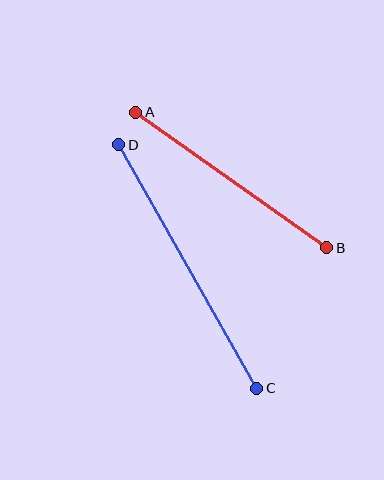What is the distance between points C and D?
The distance is approximately 280 pixels.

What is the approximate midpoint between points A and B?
The midpoint is at approximately (231, 180) pixels.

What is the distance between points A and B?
The distance is approximately 234 pixels.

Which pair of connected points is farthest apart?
Points C and D are farthest apart.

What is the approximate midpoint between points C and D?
The midpoint is at approximately (188, 267) pixels.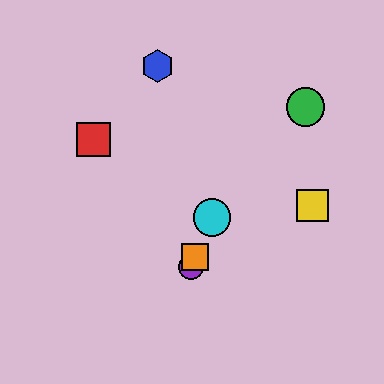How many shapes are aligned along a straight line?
3 shapes (the purple circle, the orange square, the cyan circle) are aligned along a straight line.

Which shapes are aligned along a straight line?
The purple circle, the orange square, the cyan circle are aligned along a straight line.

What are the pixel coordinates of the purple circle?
The purple circle is at (191, 267).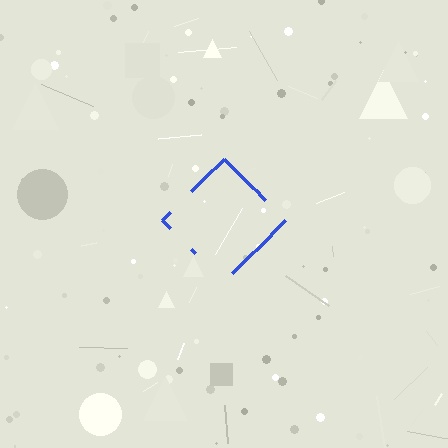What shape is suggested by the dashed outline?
The dashed outline suggests a diamond.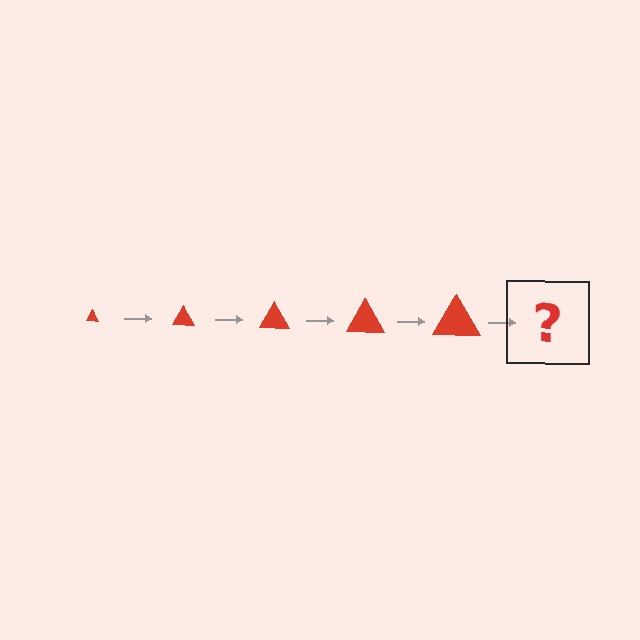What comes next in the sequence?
The next element should be a red triangle, larger than the previous one.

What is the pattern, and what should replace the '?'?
The pattern is that the triangle gets progressively larger each step. The '?' should be a red triangle, larger than the previous one.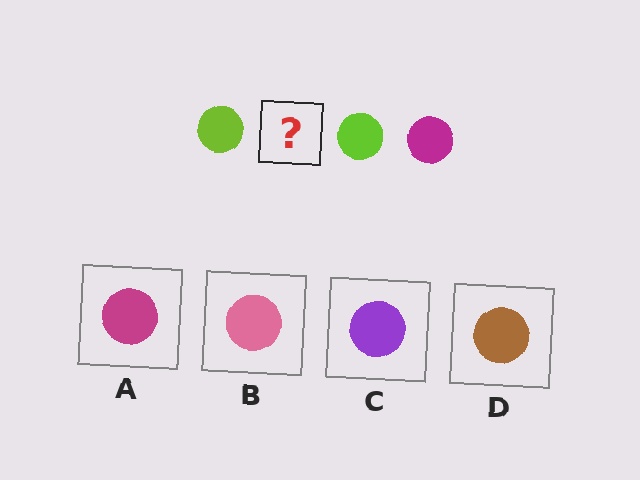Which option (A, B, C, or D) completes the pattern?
A.